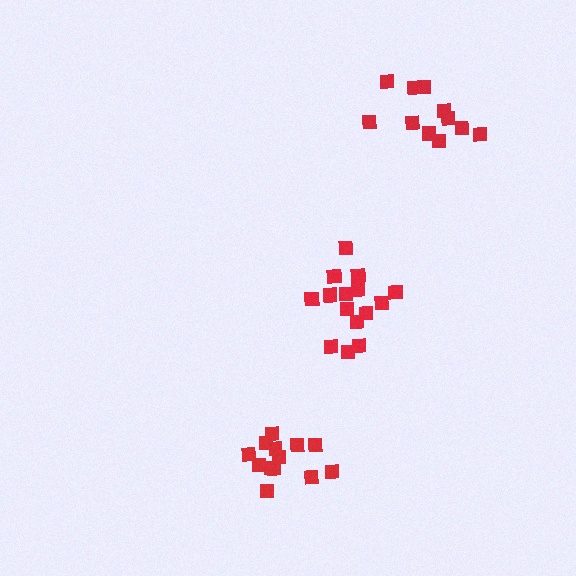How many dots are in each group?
Group 1: 11 dots, Group 2: 15 dots, Group 3: 13 dots (39 total).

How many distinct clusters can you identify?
There are 3 distinct clusters.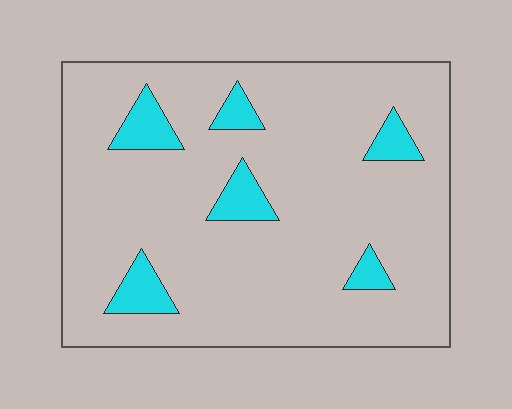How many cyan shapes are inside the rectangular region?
6.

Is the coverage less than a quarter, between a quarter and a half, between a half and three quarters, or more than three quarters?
Less than a quarter.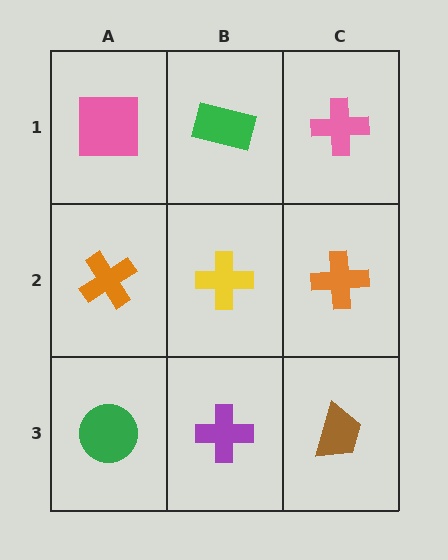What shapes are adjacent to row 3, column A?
An orange cross (row 2, column A), a purple cross (row 3, column B).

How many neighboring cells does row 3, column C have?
2.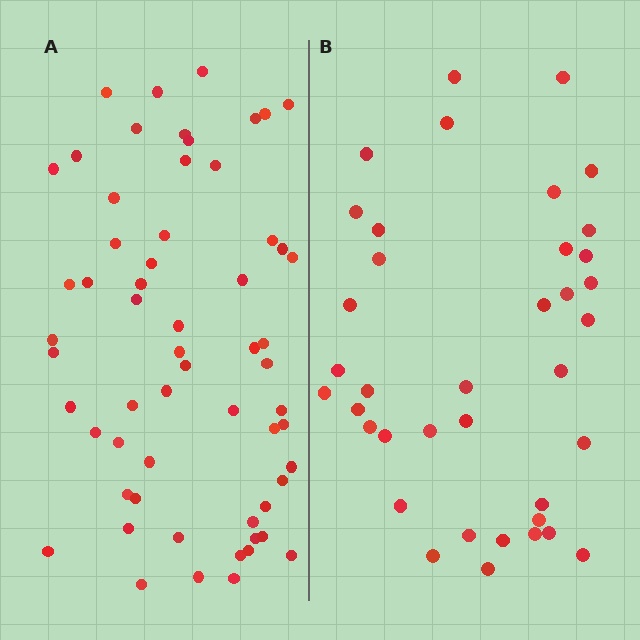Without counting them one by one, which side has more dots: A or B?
Region A (the left region) has more dots.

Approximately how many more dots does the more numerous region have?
Region A has approximately 20 more dots than region B.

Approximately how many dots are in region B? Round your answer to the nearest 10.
About 40 dots. (The exact count is 38, which rounds to 40.)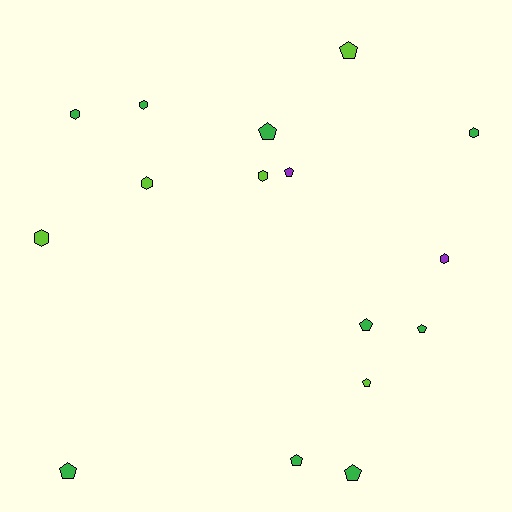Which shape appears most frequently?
Pentagon, with 9 objects.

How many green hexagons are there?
There are 3 green hexagons.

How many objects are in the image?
There are 16 objects.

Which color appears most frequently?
Green, with 9 objects.